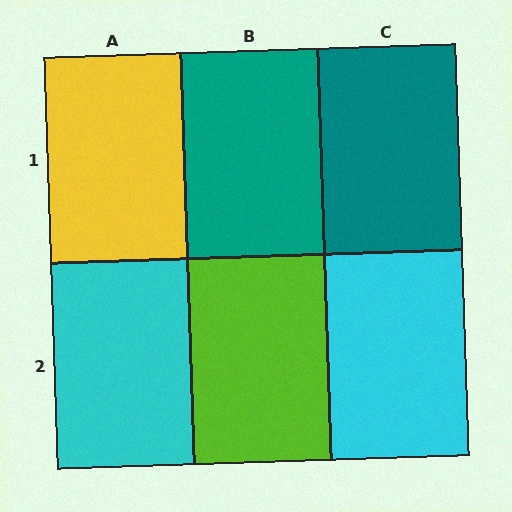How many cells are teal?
2 cells are teal.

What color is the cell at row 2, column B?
Lime.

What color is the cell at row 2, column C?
Cyan.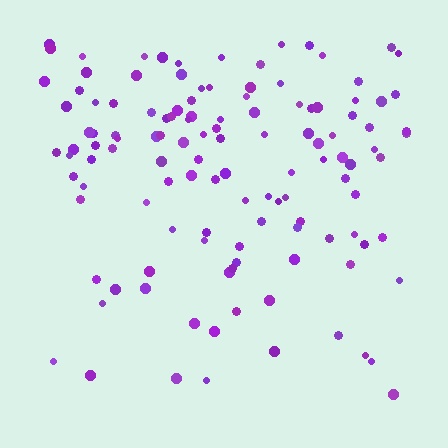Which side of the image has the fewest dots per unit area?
The bottom.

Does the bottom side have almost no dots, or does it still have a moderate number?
Still a moderate number, just noticeably fewer than the top.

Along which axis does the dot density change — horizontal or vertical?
Vertical.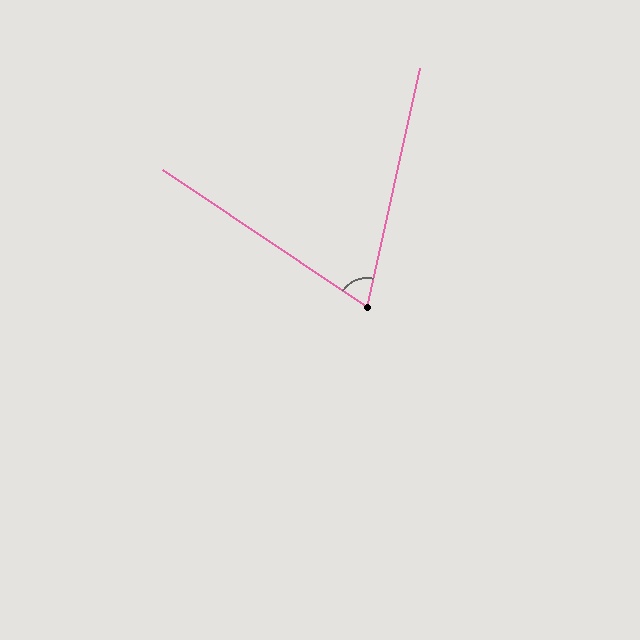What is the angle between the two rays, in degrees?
Approximately 69 degrees.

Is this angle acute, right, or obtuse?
It is acute.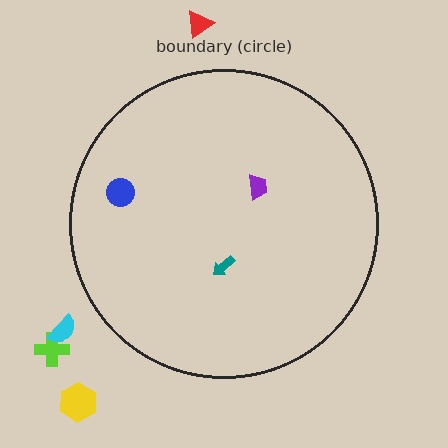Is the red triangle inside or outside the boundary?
Outside.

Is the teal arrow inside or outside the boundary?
Inside.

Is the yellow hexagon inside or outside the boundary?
Outside.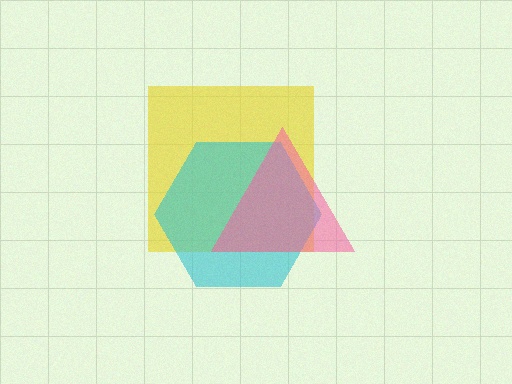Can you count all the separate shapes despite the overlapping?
Yes, there are 3 separate shapes.